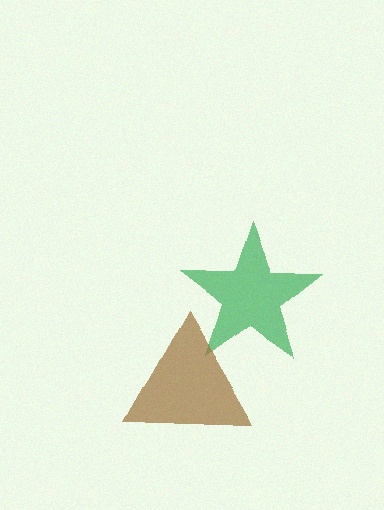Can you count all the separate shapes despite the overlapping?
Yes, there are 2 separate shapes.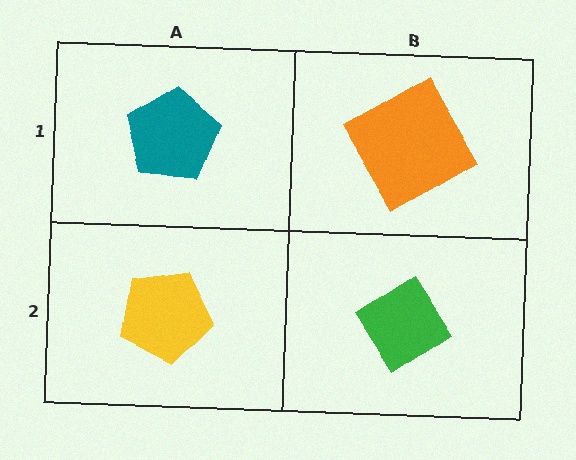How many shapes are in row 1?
2 shapes.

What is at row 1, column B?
An orange diamond.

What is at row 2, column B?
A green diamond.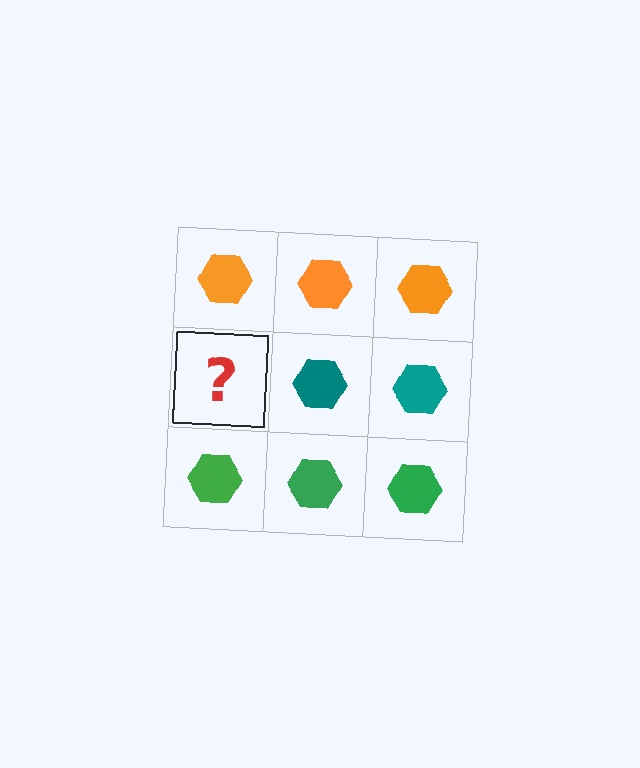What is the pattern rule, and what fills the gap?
The rule is that each row has a consistent color. The gap should be filled with a teal hexagon.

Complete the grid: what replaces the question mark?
The question mark should be replaced with a teal hexagon.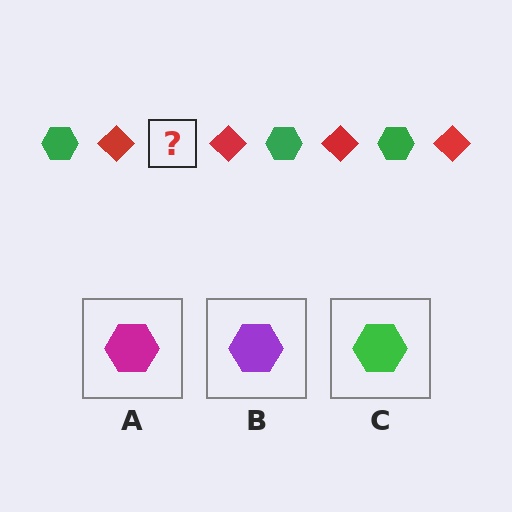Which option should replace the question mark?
Option C.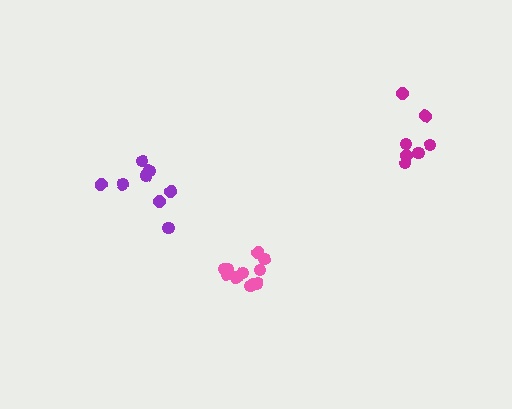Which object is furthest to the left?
The purple cluster is leftmost.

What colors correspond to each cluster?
The clusters are colored: purple, pink, magenta.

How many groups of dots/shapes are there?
There are 3 groups.